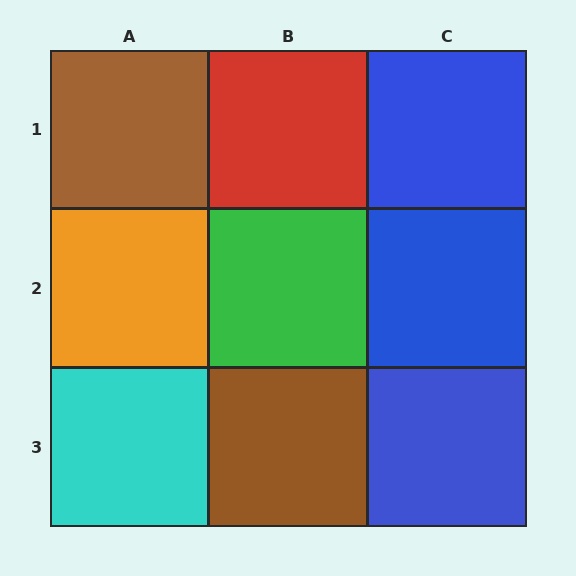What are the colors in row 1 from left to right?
Brown, red, blue.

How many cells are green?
1 cell is green.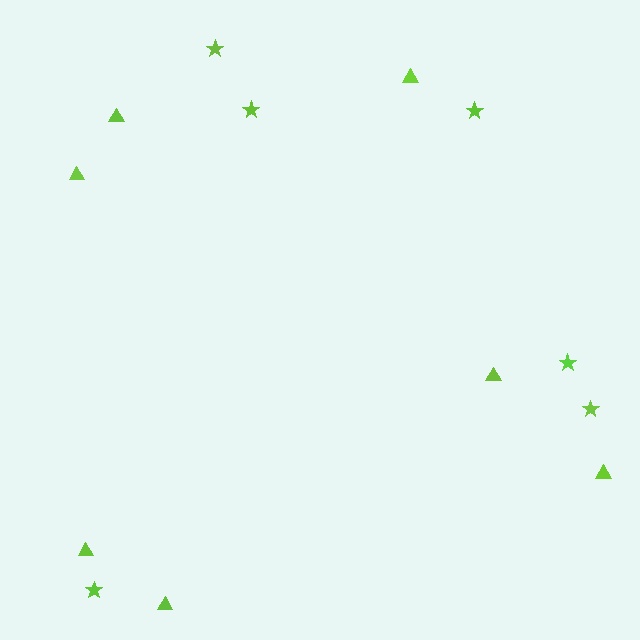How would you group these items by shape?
There are 2 groups: one group of stars (6) and one group of triangles (7).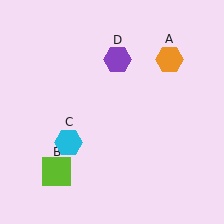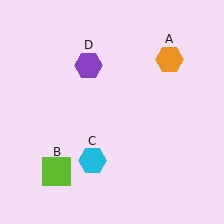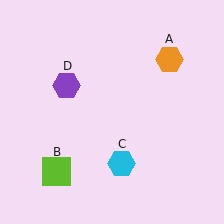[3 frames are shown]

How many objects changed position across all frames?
2 objects changed position: cyan hexagon (object C), purple hexagon (object D).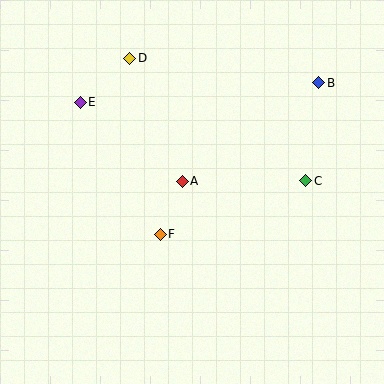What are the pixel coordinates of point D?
Point D is at (130, 58).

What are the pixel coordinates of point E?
Point E is at (80, 102).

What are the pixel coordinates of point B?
Point B is at (319, 83).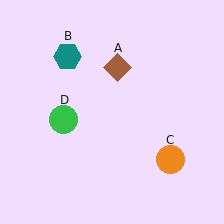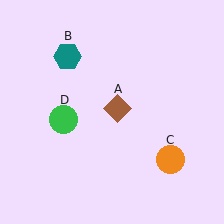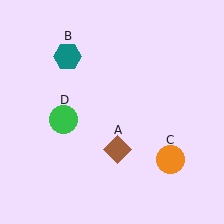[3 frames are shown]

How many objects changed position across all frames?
1 object changed position: brown diamond (object A).